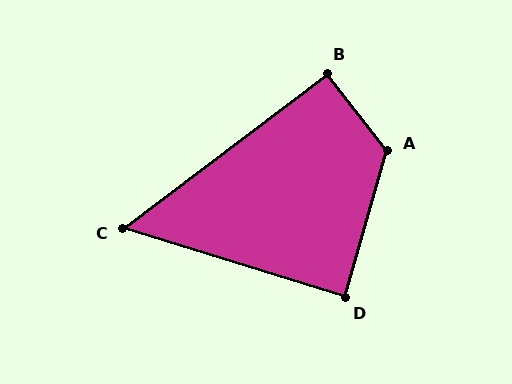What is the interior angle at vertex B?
Approximately 91 degrees (approximately right).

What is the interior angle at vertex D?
Approximately 89 degrees (approximately right).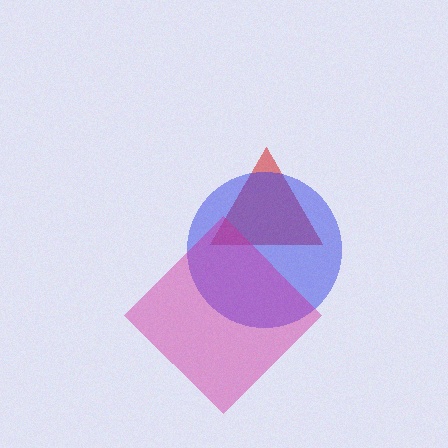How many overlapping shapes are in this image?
There are 3 overlapping shapes in the image.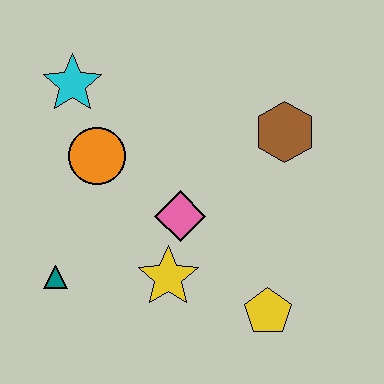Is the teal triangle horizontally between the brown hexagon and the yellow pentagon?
No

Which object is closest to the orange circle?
The cyan star is closest to the orange circle.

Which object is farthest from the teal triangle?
The brown hexagon is farthest from the teal triangle.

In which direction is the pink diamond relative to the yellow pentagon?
The pink diamond is above the yellow pentagon.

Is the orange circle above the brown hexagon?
No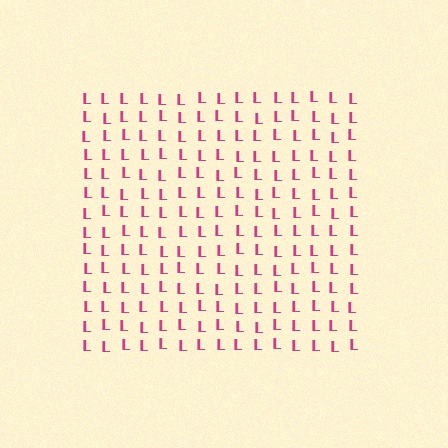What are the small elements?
The small elements are letter L's.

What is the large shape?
The large shape is a square.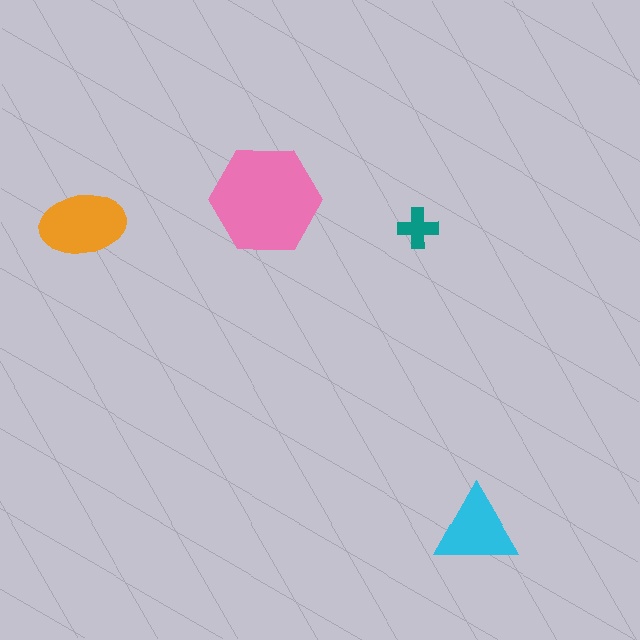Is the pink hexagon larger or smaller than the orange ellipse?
Larger.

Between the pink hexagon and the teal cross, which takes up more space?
The pink hexagon.